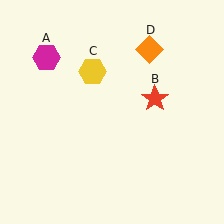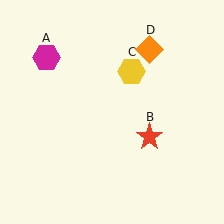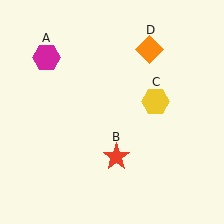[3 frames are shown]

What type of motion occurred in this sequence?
The red star (object B), yellow hexagon (object C) rotated clockwise around the center of the scene.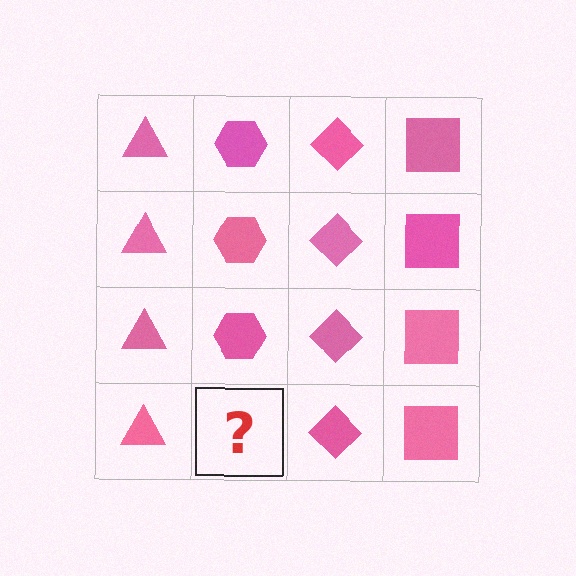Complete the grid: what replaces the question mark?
The question mark should be replaced with a pink hexagon.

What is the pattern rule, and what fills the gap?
The rule is that each column has a consistent shape. The gap should be filled with a pink hexagon.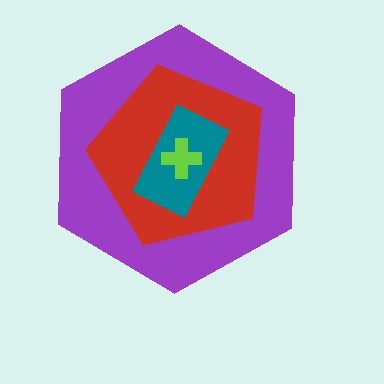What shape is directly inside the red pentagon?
The teal rectangle.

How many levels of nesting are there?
4.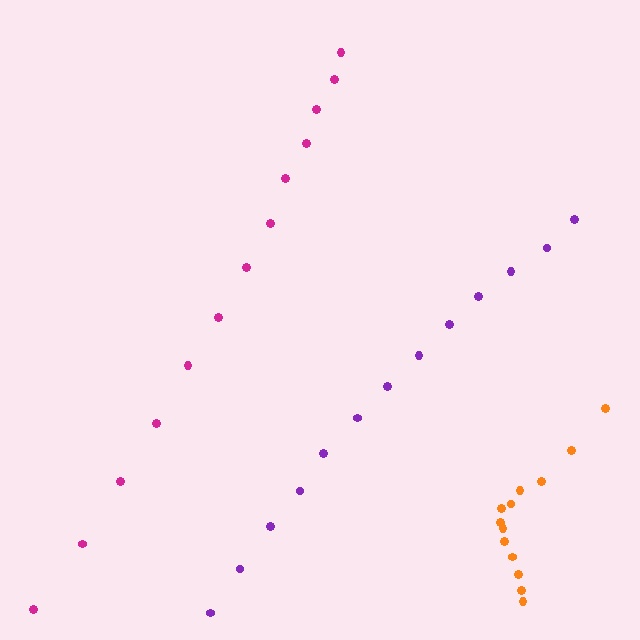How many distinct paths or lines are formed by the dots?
There are 3 distinct paths.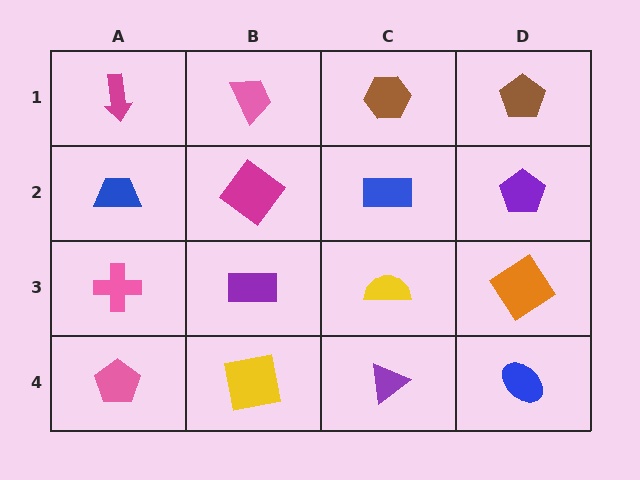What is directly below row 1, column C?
A blue rectangle.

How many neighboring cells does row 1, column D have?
2.